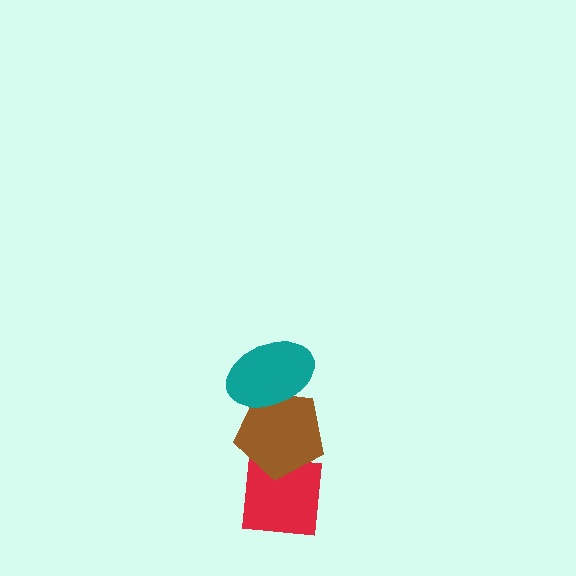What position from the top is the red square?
The red square is 3rd from the top.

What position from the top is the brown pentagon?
The brown pentagon is 2nd from the top.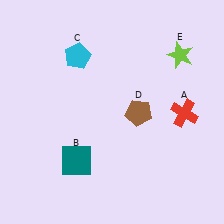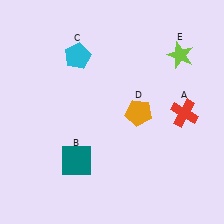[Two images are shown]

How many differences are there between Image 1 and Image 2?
There is 1 difference between the two images.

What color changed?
The pentagon (D) changed from brown in Image 1 to orange in Image 2.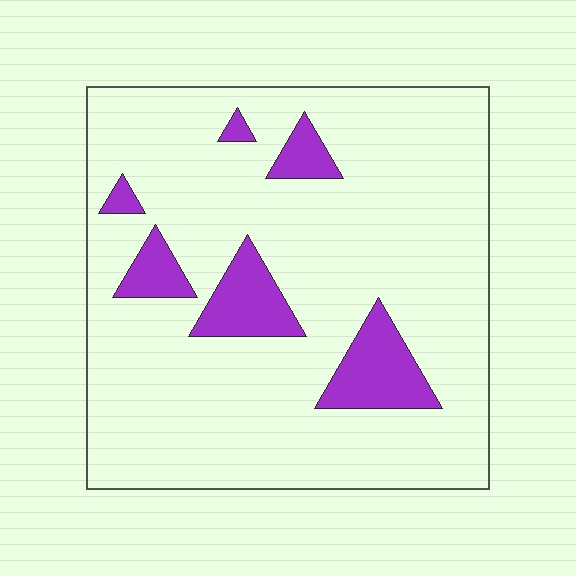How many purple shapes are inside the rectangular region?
6.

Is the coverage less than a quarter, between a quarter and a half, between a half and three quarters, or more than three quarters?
Less than a quarter.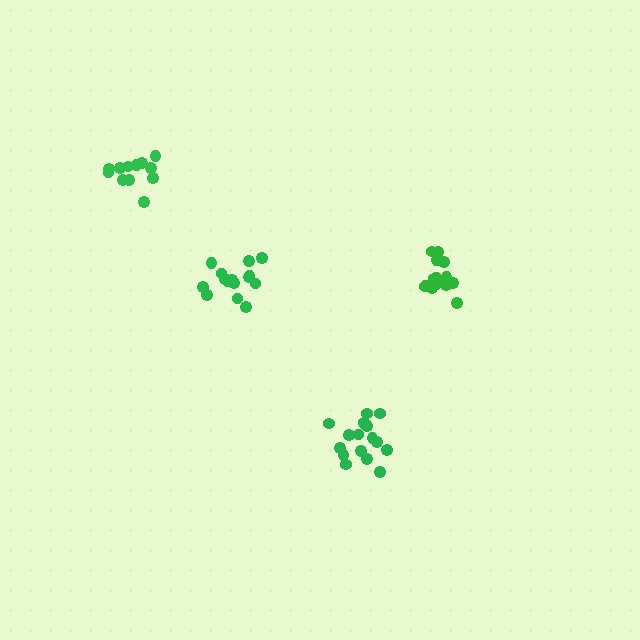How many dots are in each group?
Group 1: 12 dots, Group 2: 15 dots, Group 3: 17 dots, Group 4: 15 dots (59 total).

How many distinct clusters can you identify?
There are 4 distinct clusters.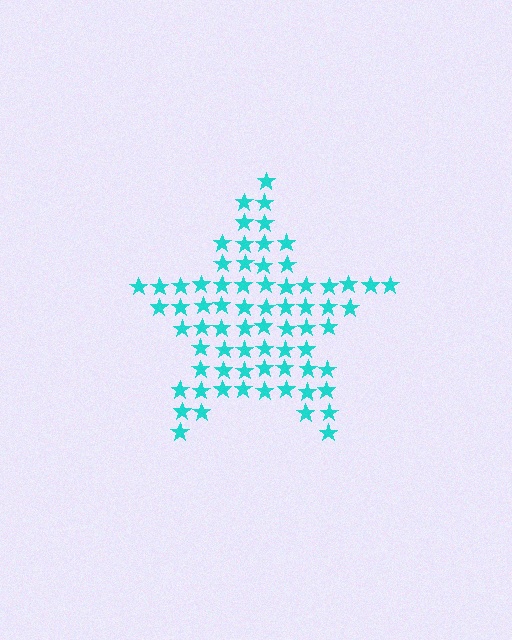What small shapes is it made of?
It is made of small stars.